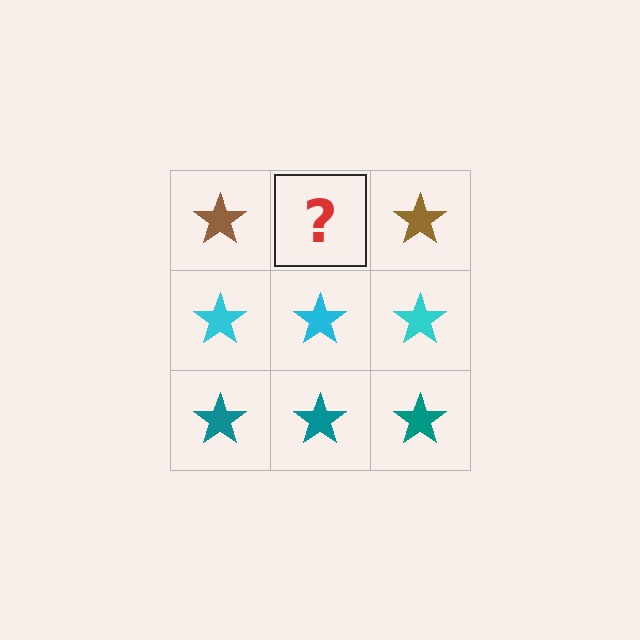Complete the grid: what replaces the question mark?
The question mark should be replaced with a brown star.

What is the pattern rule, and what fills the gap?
The rule is that each row has a consistent color. The gap should be filled with a brown star.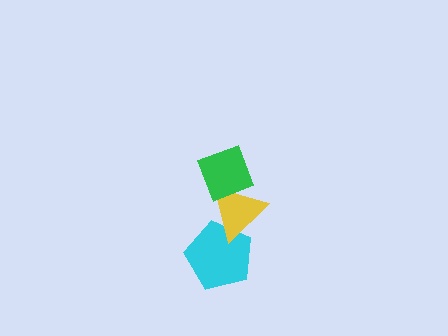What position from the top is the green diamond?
The green diamond is 1st from the top.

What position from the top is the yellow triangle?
The yellow triangle is 2nd from the top.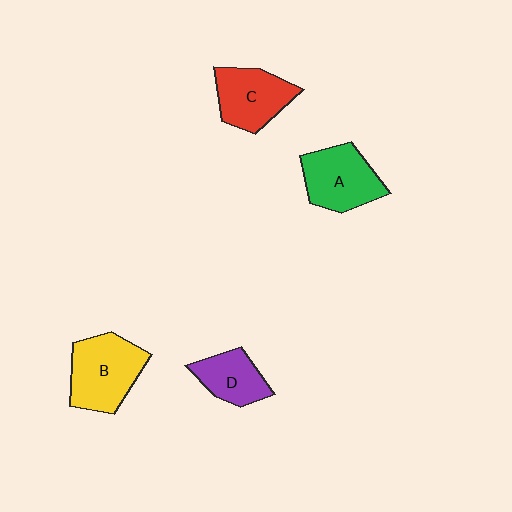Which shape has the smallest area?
Shape D (purple).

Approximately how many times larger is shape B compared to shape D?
Approximately 1.6 times.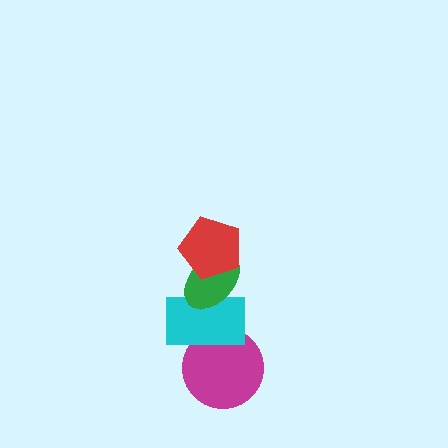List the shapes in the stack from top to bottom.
From top to bottom: the red pentagon, the green ellipse, the cyan rectangle, the magenta circle.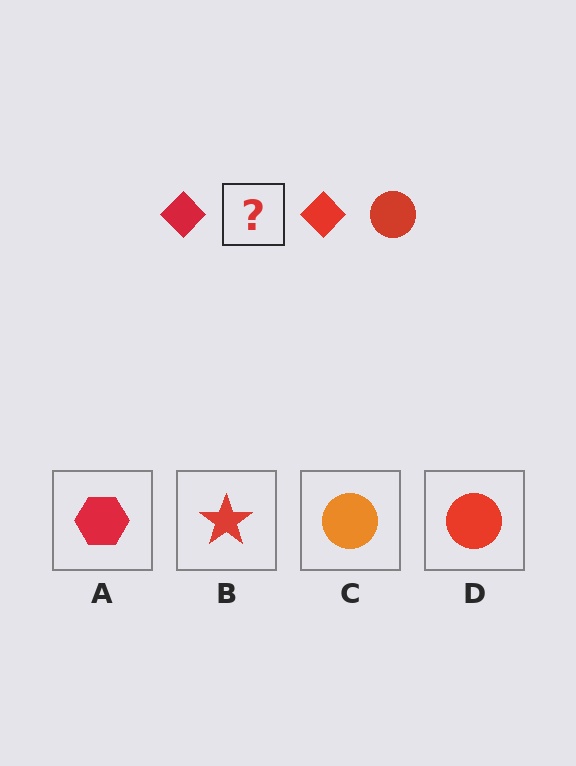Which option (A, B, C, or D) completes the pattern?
D.